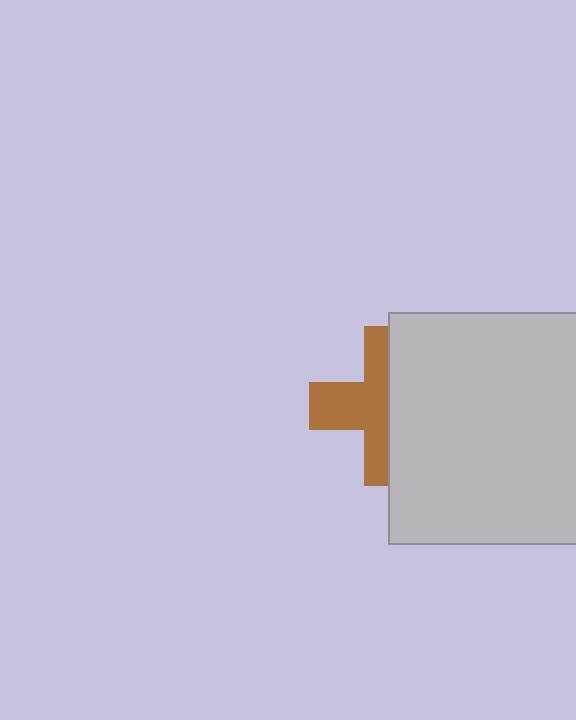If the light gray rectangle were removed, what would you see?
You would see the complete brown cross.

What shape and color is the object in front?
The object in front is a light gray rectangle.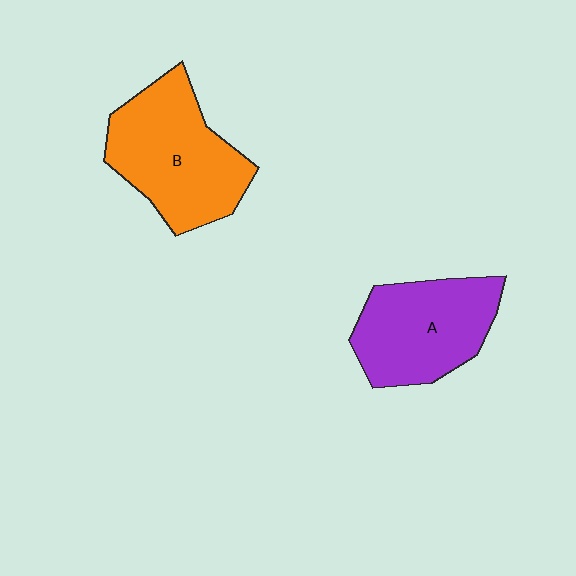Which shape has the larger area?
Shape B (orange).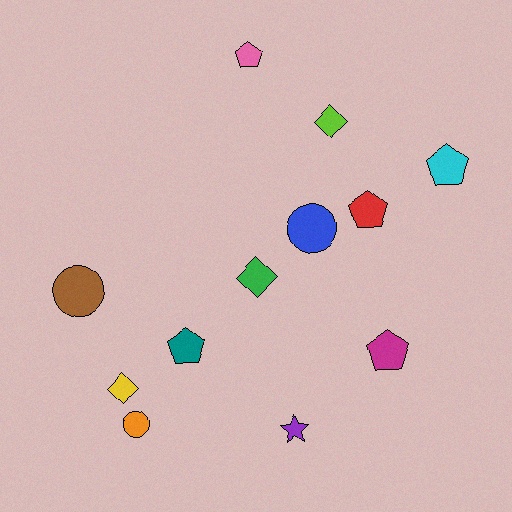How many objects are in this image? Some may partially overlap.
There are 12 objects.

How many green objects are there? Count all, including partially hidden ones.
There is 1 green object.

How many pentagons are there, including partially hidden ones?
There are 5 pentagons.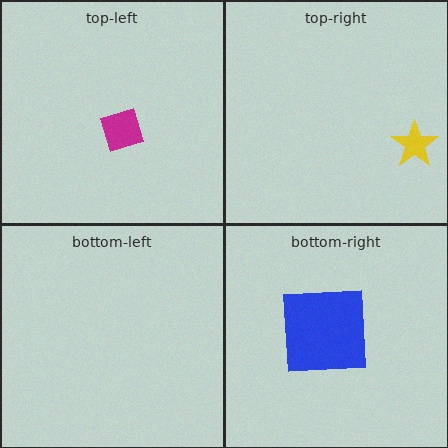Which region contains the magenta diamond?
The top-left region.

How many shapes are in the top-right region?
1.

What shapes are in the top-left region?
The magenta diamond.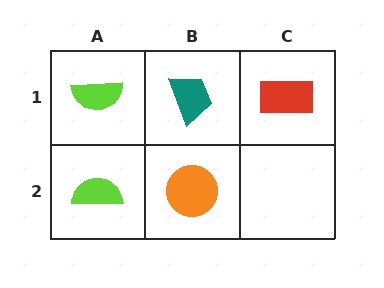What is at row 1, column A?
A lime semicircle.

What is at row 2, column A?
A lime semicircle.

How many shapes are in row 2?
2 shapes.